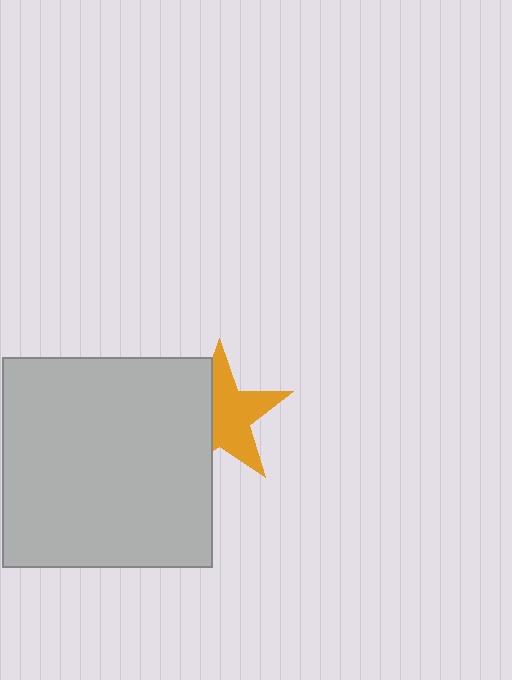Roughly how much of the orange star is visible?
About half of it is visible (roughly 59%).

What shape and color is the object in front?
The object in front is a light gray square.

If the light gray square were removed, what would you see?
You would see the complete orange star.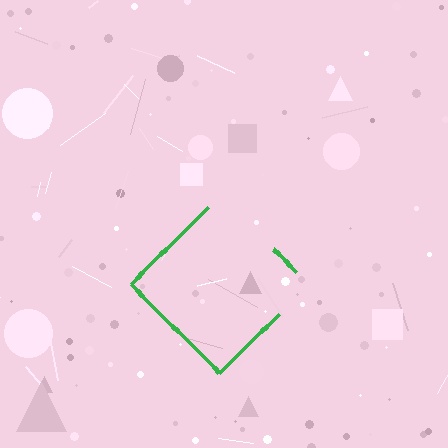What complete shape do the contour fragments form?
The contour fragments form a diamond.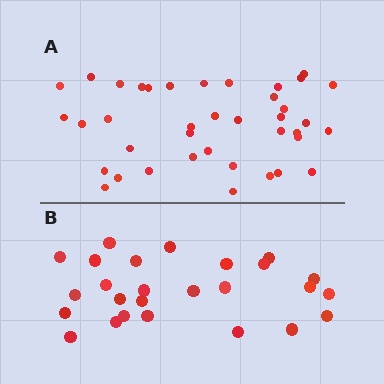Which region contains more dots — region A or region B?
Region A (the top region) has more dots.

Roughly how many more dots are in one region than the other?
Region A has approximately 15 more dots than region B.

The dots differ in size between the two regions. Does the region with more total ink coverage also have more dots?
No. Region B has more total ink coverage because its dots are larger, but region A actually contains more individual dots. Total area can be misleading — the number of items is what matters here.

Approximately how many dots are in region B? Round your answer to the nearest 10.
About 30 dots. (The exact count is 26, which rounds to 30.)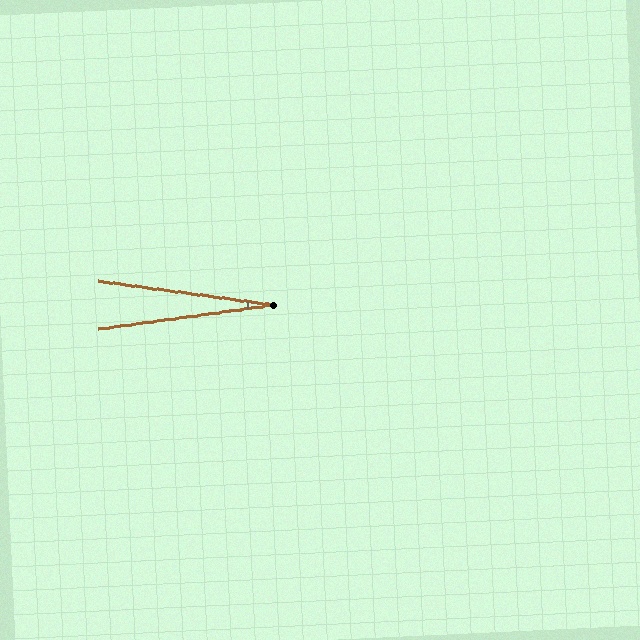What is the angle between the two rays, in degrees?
Approximately 16 degrees.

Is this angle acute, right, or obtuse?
It is acute.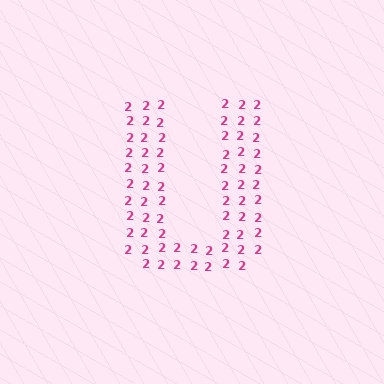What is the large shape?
The large shape is the letter U.